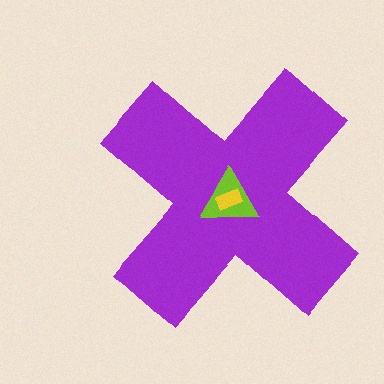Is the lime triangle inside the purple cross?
Yes.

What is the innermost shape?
The yellow rectangle.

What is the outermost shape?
The purple cross.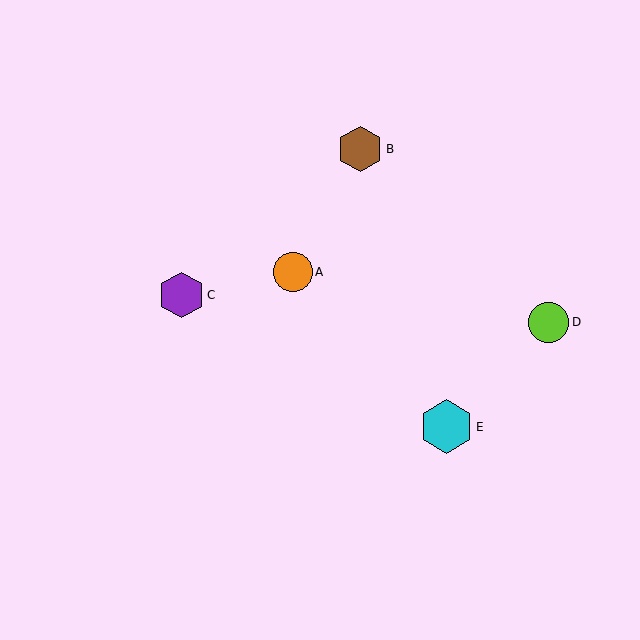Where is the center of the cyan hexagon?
The center of the cyan hexagon is at (447, 427).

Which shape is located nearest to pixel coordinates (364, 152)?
The brown hexagon (labeled B) at (360, 149) is nearest to that location.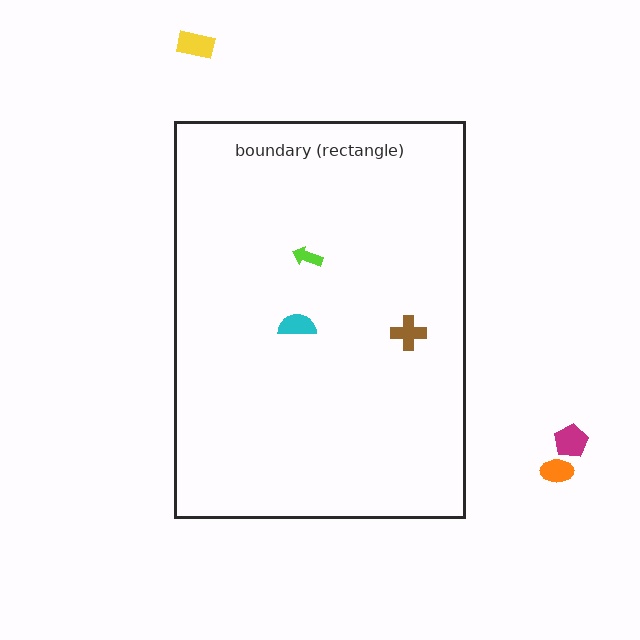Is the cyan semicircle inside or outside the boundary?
Inside.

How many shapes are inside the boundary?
3 inside, 3 outside.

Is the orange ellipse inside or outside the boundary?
Outside.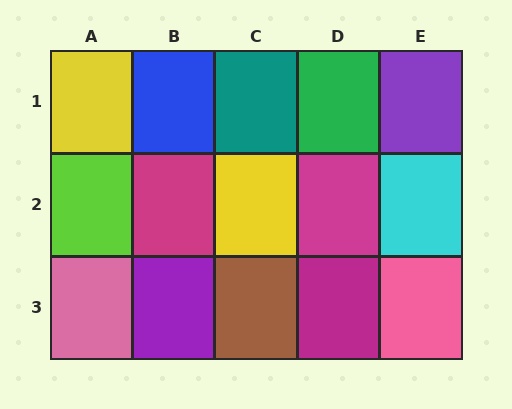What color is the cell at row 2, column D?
Magenta.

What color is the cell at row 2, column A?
Lime.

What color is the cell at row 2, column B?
Magenta.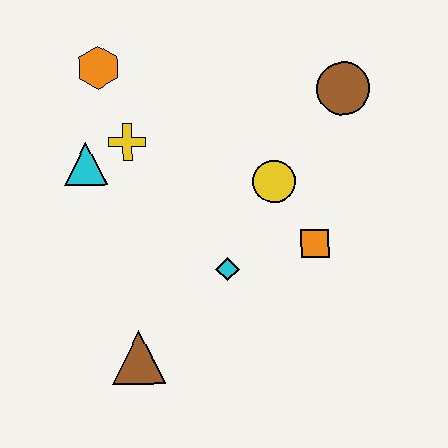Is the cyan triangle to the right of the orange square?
No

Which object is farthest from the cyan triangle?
The brown circle is farthest from the cyan triangle.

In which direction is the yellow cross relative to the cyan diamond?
The yellow cross is above the cyan diamond.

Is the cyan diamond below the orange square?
Yes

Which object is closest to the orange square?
The yellow circle is closest to the orange square.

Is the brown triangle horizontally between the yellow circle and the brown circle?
No